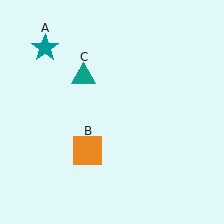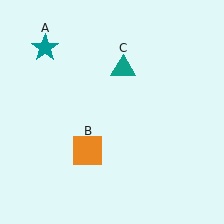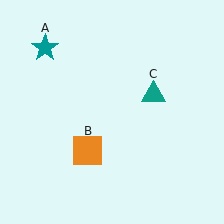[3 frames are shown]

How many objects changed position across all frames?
1 object changed position: teal triangle (object C).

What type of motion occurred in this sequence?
The teal triangle (object C) rotated clockwise around the center of the scene.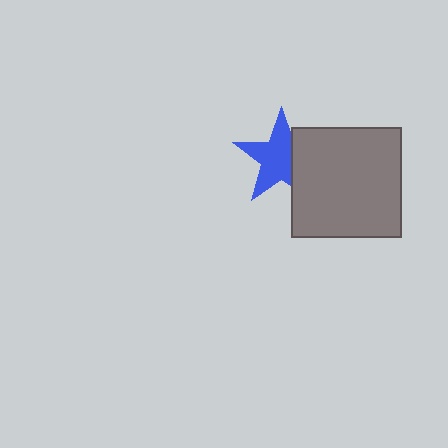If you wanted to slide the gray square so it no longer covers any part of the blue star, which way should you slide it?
Slide it right — that is the most direct way to separate the two shapes.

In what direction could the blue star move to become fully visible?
The blue star could move left. That would shift it out from behind the gray square entirely.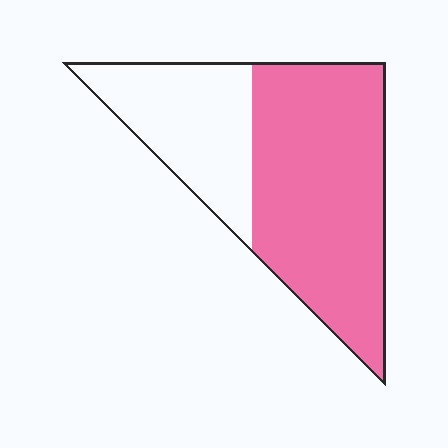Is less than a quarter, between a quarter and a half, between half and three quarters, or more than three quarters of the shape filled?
Between half and three quarters.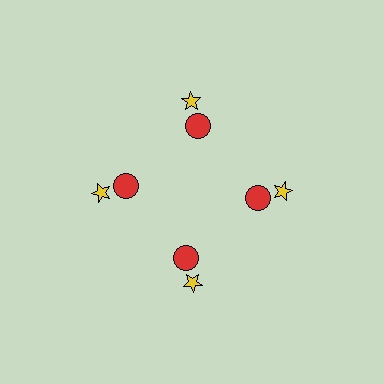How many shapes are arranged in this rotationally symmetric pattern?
There are 8 shapes, arranged in 4 groups of 2.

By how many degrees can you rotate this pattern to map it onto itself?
The pattern maps onto itself every 90 degrees of rotation.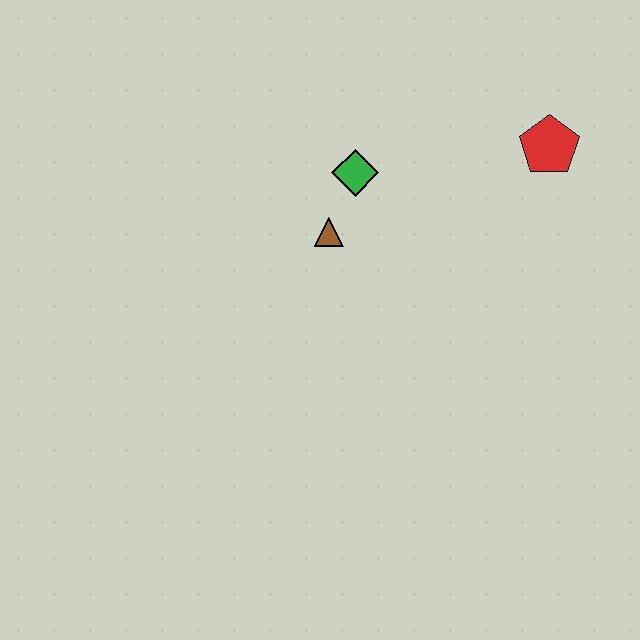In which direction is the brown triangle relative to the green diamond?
The brown triangle is below the green diamond.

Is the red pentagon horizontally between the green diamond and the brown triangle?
No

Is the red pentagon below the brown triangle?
No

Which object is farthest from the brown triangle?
The red pentagon is farthest from the brown triangle.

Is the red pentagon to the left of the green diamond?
No